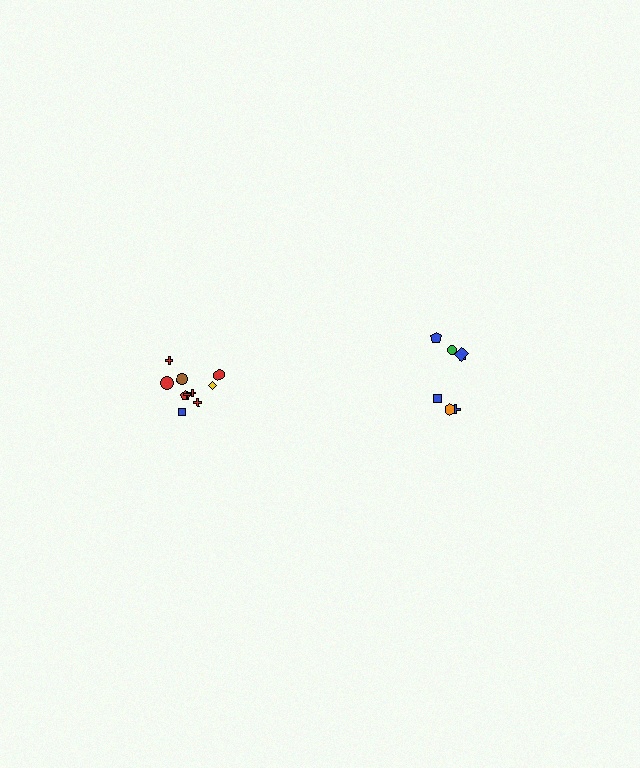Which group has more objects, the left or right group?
The left group.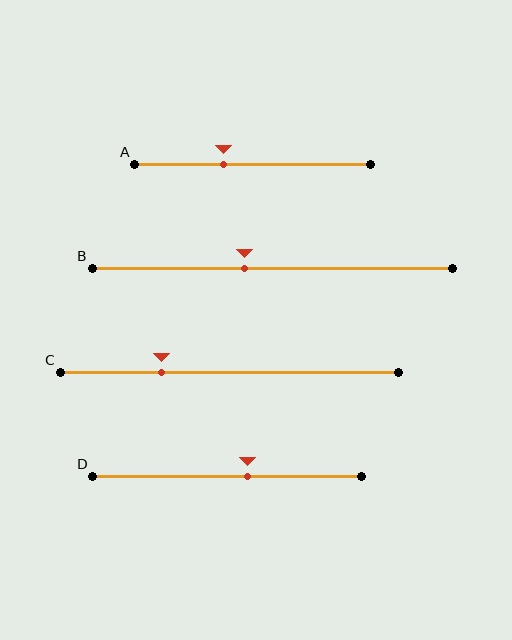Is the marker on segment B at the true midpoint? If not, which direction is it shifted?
No, the marker on segment B is shifted to the left by about 8% of the segment length.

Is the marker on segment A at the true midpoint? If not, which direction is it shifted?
No, the marker on segment A is shifted to the left by about 13% of the segment length.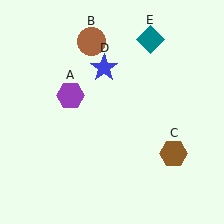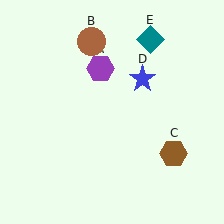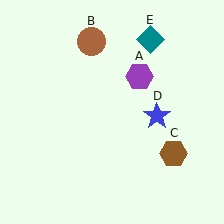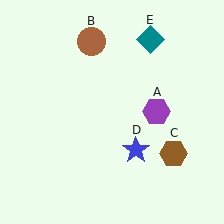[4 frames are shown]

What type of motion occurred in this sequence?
The purple hexagon (object A), blue star (object D) rotated clockwise around the center of the scene.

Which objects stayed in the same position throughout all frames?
Brown circle (object B) and brown hexagon (object C) and teal diamond (object E) remained stationary.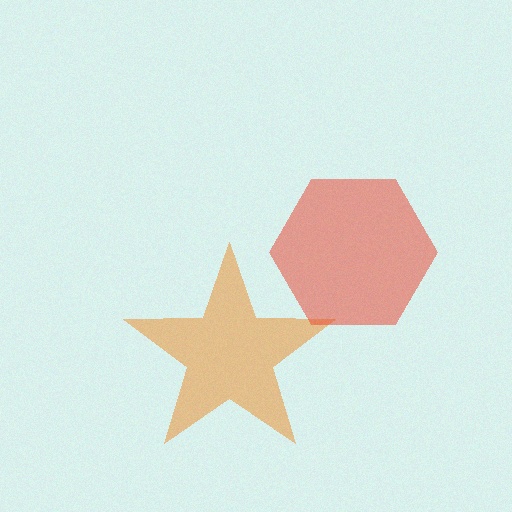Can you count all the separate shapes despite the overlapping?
Yes, there are 2 separate shapes.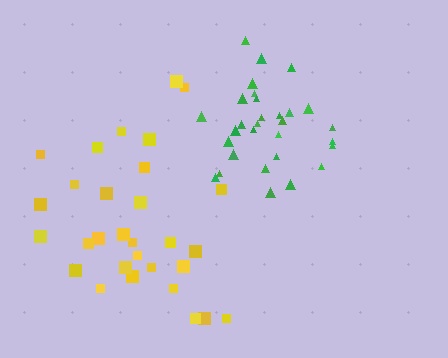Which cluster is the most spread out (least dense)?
Yellow.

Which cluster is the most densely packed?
Green.